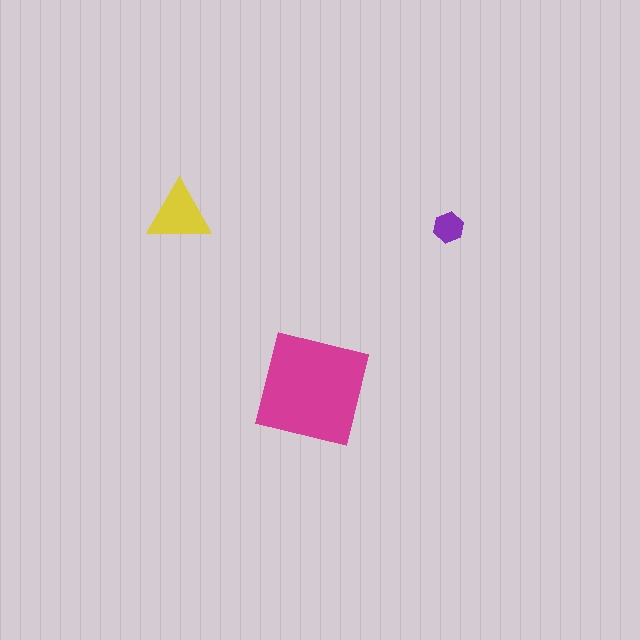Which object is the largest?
The magenta square.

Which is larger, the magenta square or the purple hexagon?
The magenta square.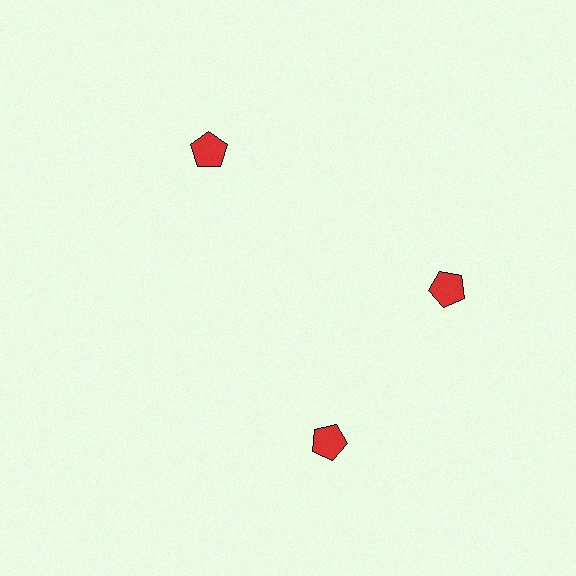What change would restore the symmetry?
The symmetry would be restored by rotating it back into even spacing with its neighbors so that all 3 pentagons sit at equal angles and equal distance from the center.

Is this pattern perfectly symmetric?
No. The 3 red pentagons are arranged in a ring, but one element near the 7 o'clock position is rotated out of alignment along the ring, breaking the 3-fold rotational symmetry.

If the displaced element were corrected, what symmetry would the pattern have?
It would have 3-fold rotational symmetry — the pattern would map onto itself every 120 degrees.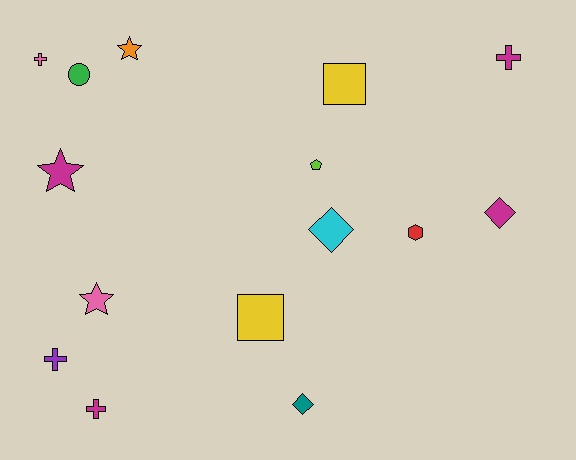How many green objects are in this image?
There is 1 green object.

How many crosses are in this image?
There are 4 crosses.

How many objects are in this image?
There are 15 objects.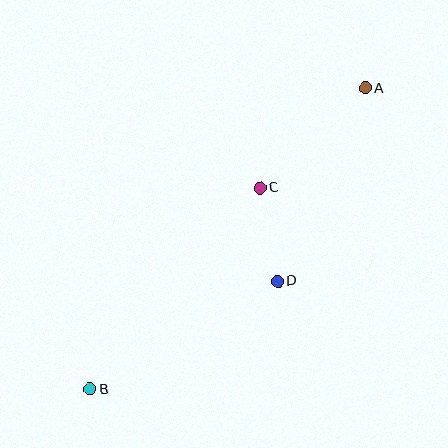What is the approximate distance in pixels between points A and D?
The distance between A and D is approximately 212 pixels.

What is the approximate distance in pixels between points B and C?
The distance between B and C is approximately 263 pixels.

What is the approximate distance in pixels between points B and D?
The distance between B and D is approximately 216 pixels.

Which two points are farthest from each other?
Points A and B are farthest from each other.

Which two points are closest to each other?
Points C and D are closest to each other.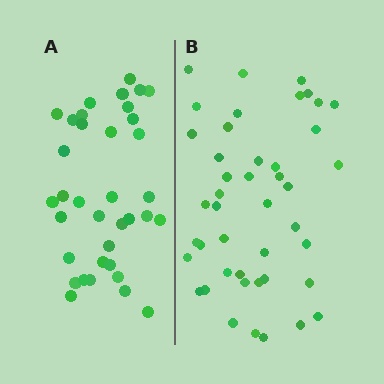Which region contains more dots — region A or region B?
Region B (the right region) has more dots.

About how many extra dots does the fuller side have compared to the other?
Region B has roughly 8 or so more dots than region A.